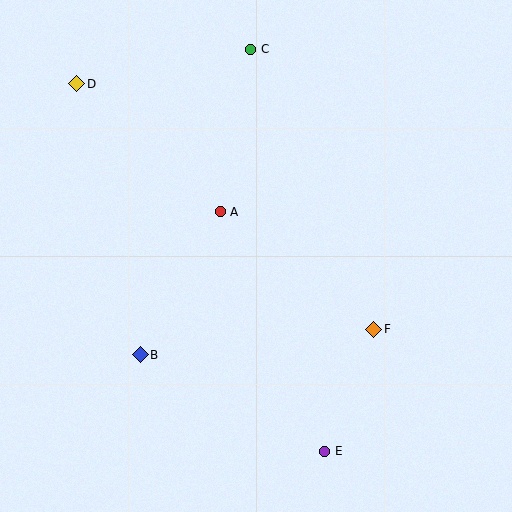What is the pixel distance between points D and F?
The distance between D and F is 386 pixels.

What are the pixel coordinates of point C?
Point C is at (251, 49).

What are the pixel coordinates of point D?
Point D is at (77, 84).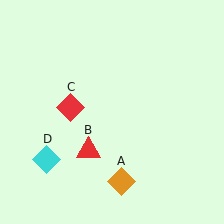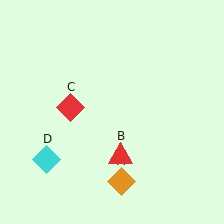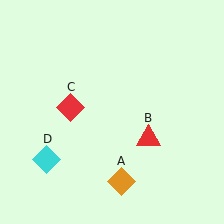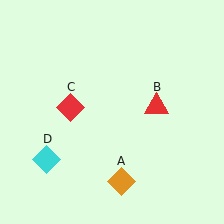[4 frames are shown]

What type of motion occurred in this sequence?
The red triangle (object B) rotated counterclockwise around the center of the scene.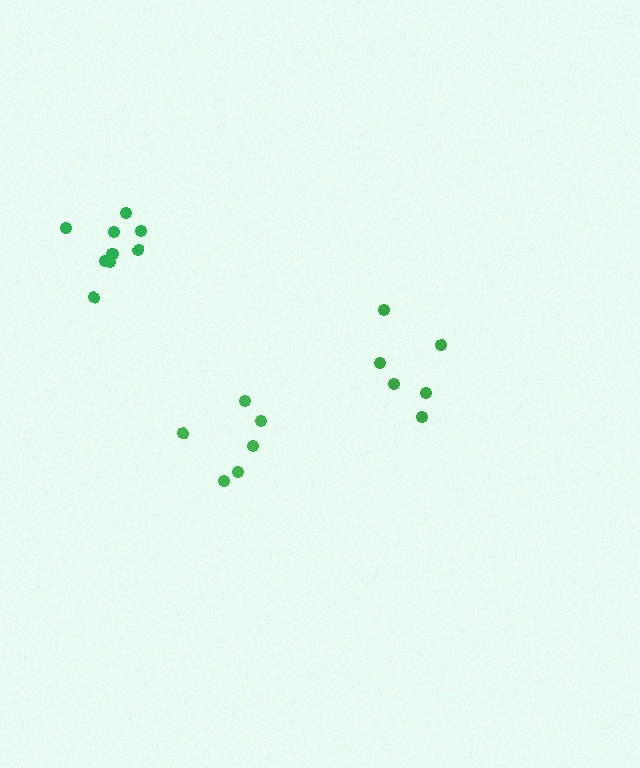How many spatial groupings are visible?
There are 3 spatial groupings.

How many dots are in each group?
Group 1: 6 dots, Group 2: 6 dots, Group 3: 9 dots (21 total).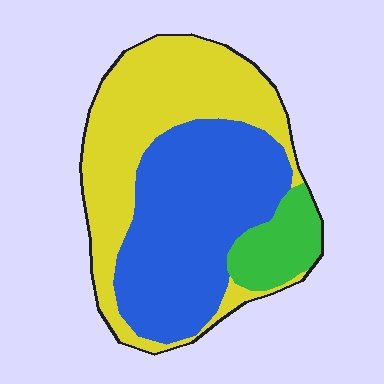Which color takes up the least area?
Green, at roughly 10%.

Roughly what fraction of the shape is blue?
Blue covers around 45% of the shape.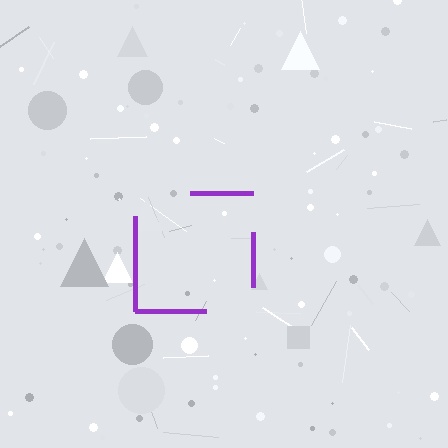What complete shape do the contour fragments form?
The contour fragments form a square.